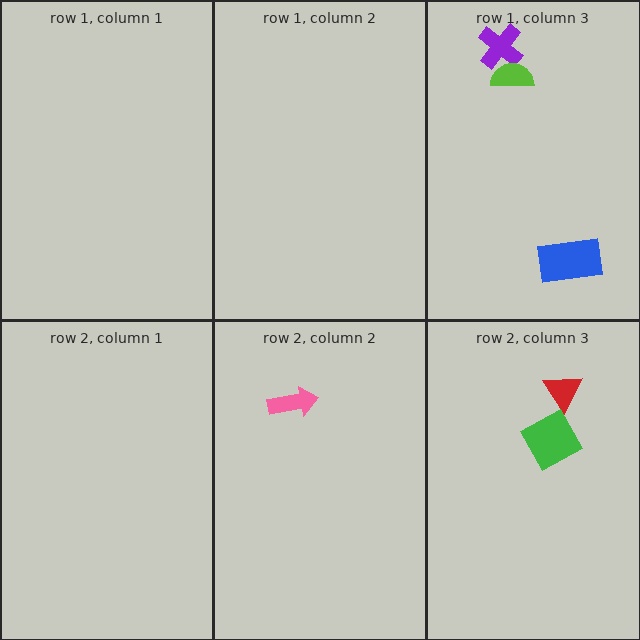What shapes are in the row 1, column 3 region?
The purple cross, the lime semicircle, the blue rectangle.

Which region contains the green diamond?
The row 2, column 3 region.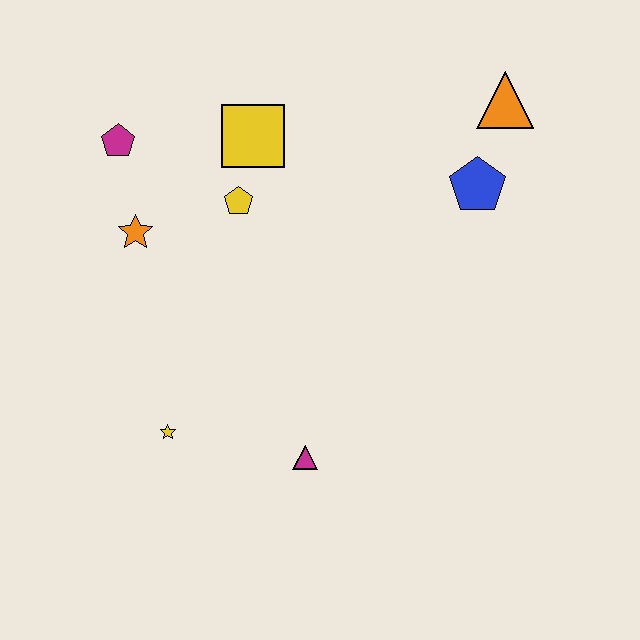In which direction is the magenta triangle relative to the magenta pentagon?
The magenta triangle is below the magenta pentagon.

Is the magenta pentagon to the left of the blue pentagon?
Yes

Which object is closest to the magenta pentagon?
The orange star is closest to the magenta pentagon.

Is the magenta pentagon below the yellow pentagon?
No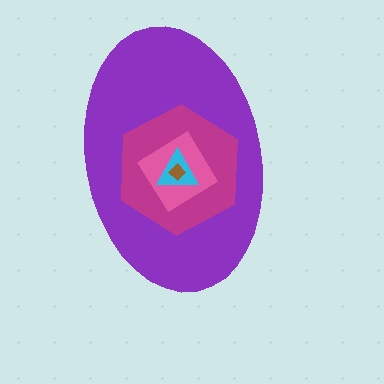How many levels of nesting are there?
5.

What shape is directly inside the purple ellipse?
The magenta hexagon.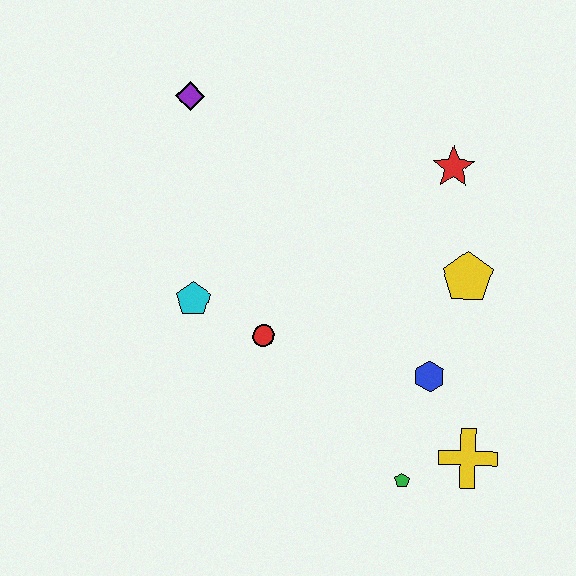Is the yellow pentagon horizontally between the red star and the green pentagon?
No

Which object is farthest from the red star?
The green pentagon is farthest from the red star.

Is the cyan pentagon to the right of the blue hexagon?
No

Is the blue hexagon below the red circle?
Yes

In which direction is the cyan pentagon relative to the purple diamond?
The cyan pentagon is below the purple diamond.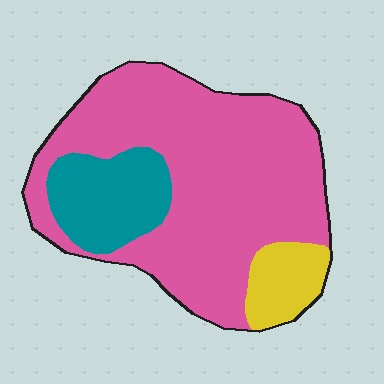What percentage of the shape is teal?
Teal covers roughly 20% of the shape.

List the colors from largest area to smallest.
From largest to smallest: pink, teal, yellow.